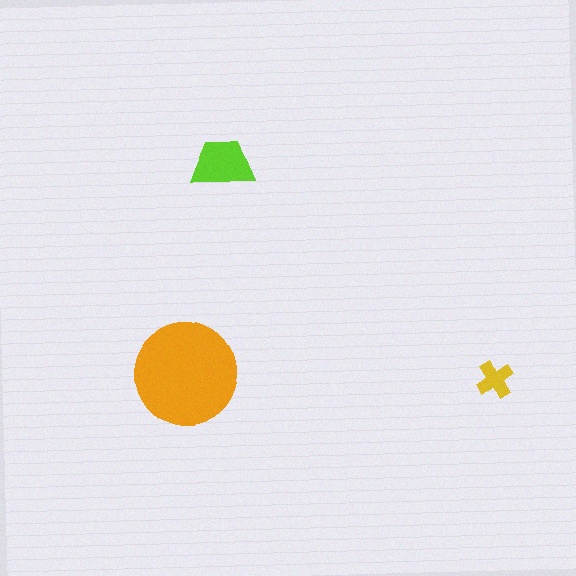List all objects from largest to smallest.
The orange circle, the lime trapezoid, the yellow cross.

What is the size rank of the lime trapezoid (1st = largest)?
2nd.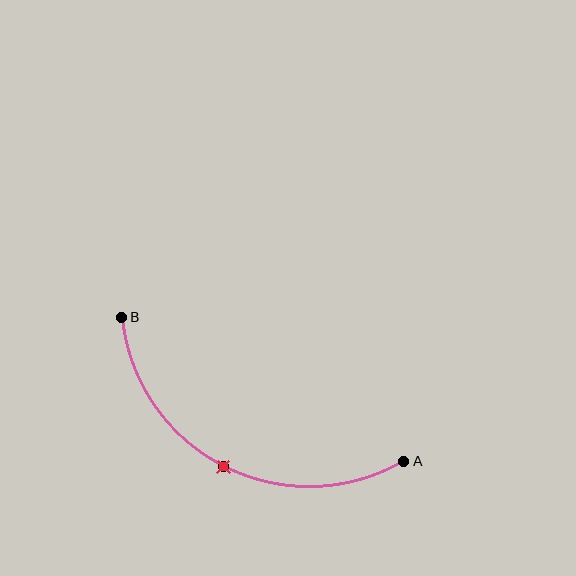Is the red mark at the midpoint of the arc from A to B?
Yes. The red mark lies on the arc at equal arc-length from both A and B — it is the arc midpoint.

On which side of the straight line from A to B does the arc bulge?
The arc bulges below the straight line connecting A and B.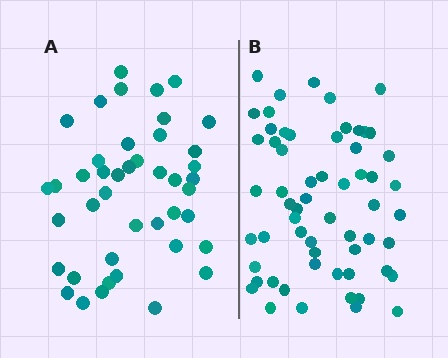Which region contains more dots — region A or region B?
Region B (the right region) has more dots.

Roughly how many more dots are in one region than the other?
Region B has approximately 15 more dots than region A.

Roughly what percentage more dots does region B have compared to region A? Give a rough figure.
About 40% more.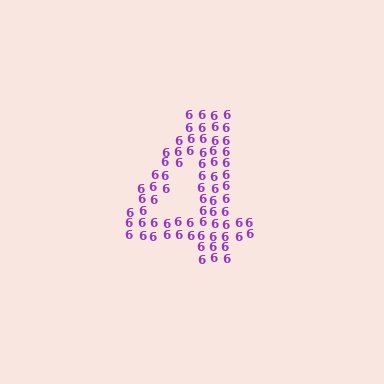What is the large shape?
The large shape is the digit 4.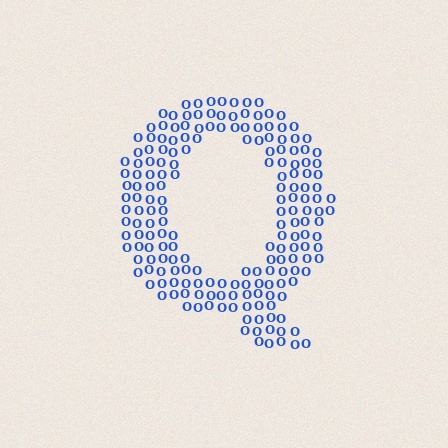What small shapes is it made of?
It is made of small letter O's.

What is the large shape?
The large shape is the letter Q.